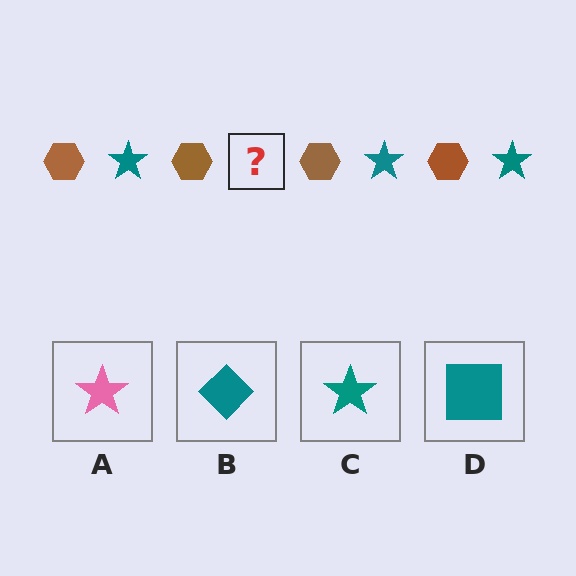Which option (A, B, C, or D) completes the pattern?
C.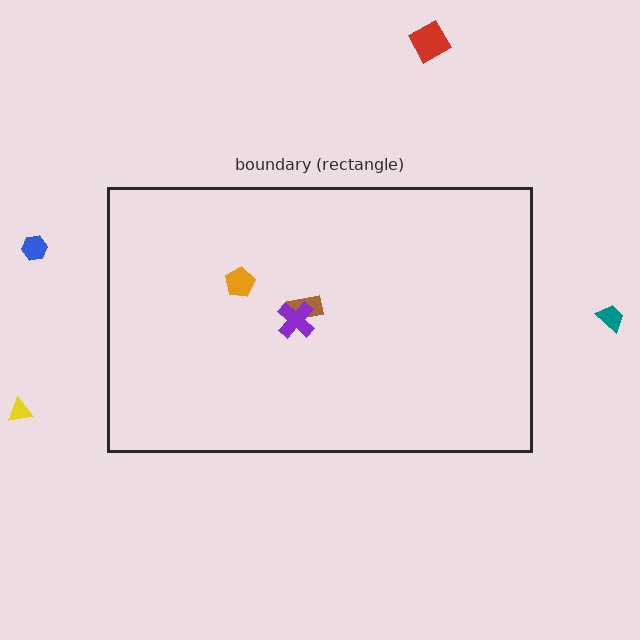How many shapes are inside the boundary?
3 inside, 4 outside.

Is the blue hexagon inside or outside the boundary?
Outside.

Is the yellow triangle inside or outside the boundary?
Outside.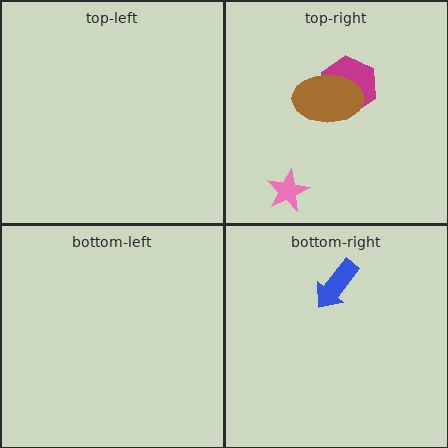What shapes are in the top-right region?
The magenta hexagon, the brown ellipse, the pink star.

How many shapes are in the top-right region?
3.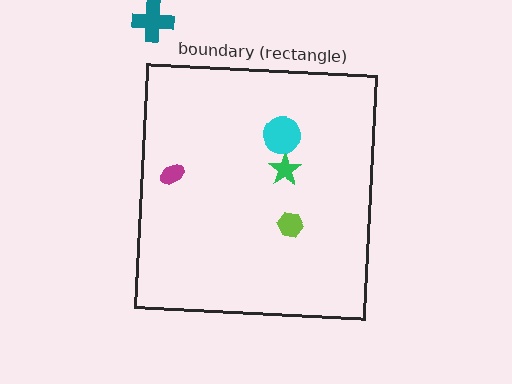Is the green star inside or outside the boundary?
Inside.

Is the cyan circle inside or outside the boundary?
Inside.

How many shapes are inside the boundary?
4 inside, 1 outside.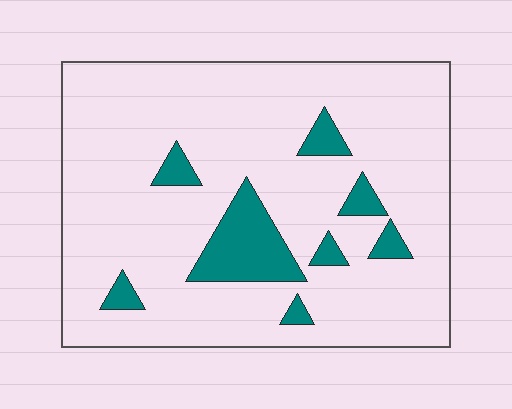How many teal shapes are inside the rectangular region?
8.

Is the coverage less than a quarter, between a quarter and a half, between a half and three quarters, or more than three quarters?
Less than a quarter.